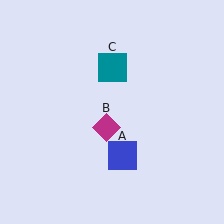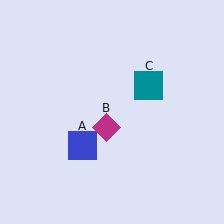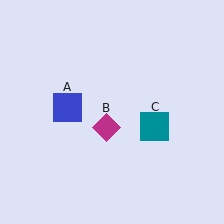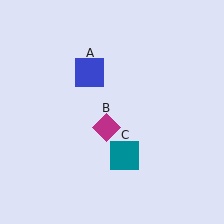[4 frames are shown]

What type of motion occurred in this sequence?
The blue square (object A), teal square (object C) rotated clockwise around the center of the scene.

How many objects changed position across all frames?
2 objects changed position: blue square (object A), teal square (object C).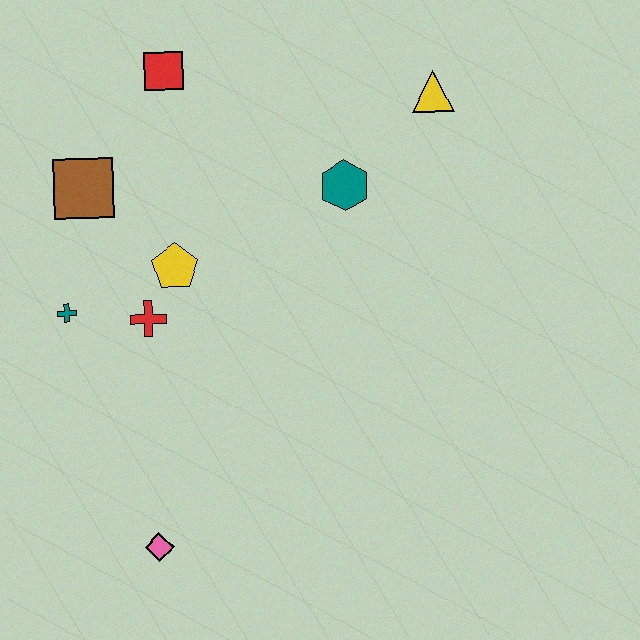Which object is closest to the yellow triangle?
The teal hexagon is closest to the yellow triangle.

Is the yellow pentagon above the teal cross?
Yes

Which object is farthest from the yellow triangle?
The pink diamond is farthest from the yellow triangle.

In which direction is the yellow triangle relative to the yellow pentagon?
The yellow triangle is to the right of the yellow pentagon.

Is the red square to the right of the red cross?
Yes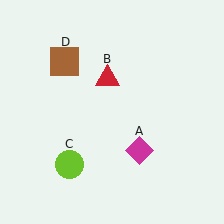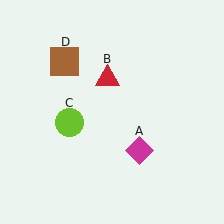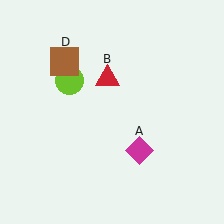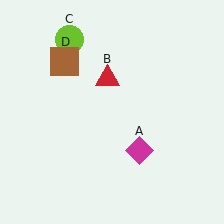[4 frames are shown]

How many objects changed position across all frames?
1 object changed position: lime circle (object C).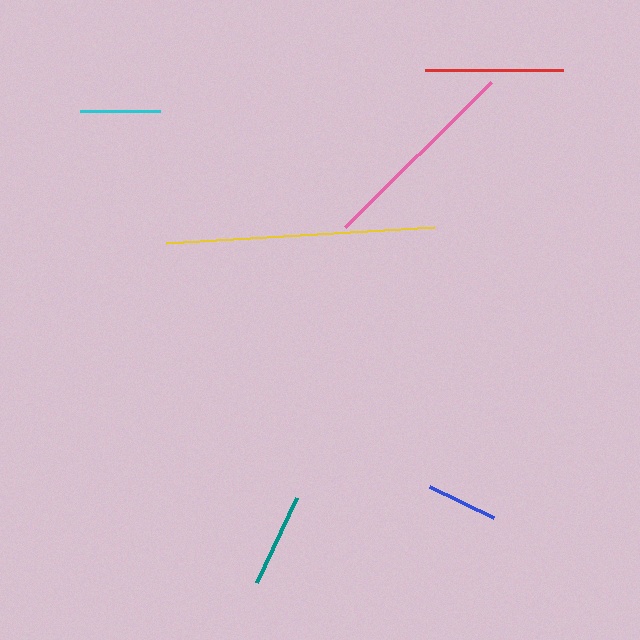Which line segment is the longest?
The yellow line is the longest at approximately 268 pixels.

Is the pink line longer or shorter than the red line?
The pink line is longer than the red line.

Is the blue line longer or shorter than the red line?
The red line is longer than the blue line.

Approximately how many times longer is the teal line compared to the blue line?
The teal line is approximately 1.3 times the length of the blue line.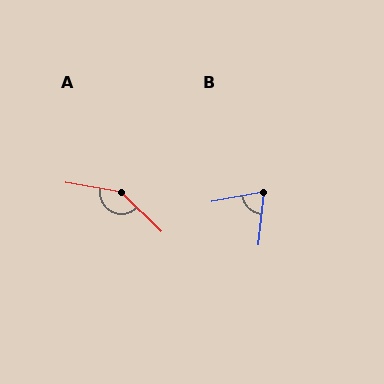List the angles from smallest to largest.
B (74°), A (145°).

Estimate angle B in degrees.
Approximately 74 degrees.